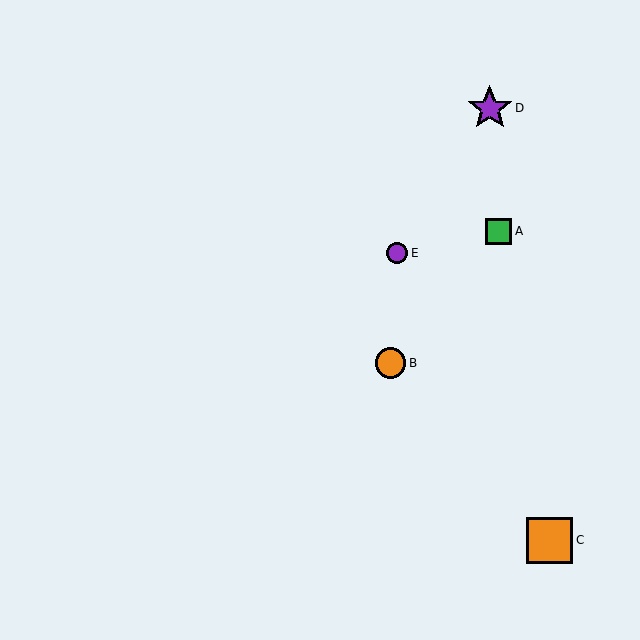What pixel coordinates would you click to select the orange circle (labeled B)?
Click at (391, 363) to select the orange circle B.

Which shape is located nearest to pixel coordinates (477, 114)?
The purple star (labeled D) at (490, 108) is nearest to that location.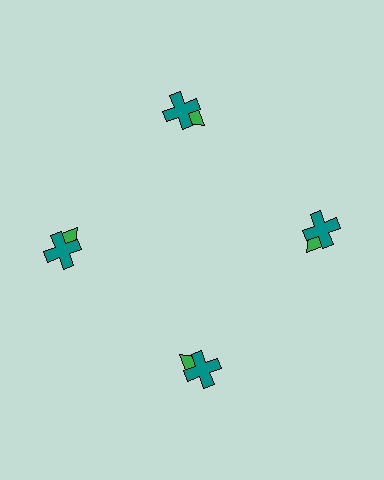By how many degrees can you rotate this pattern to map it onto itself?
The pattern maps onto itself every 90 degrees of rotation.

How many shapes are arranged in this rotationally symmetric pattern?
There are 8 shapes, arranged in 4 groups of 2.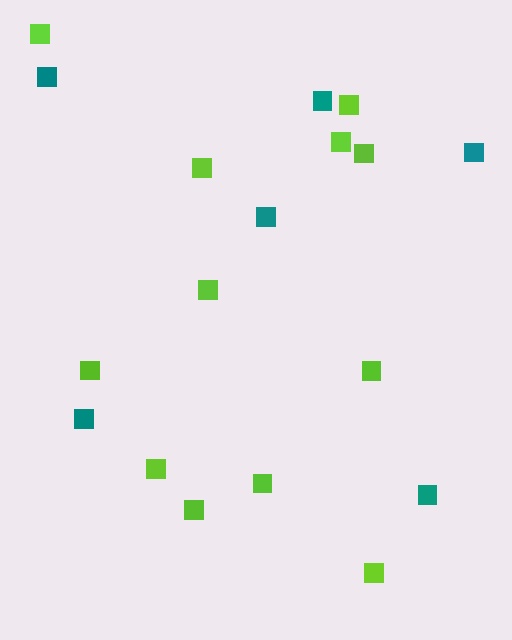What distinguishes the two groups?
There are 2 groups: one group of teal squares (6) and one group of lime squares (12).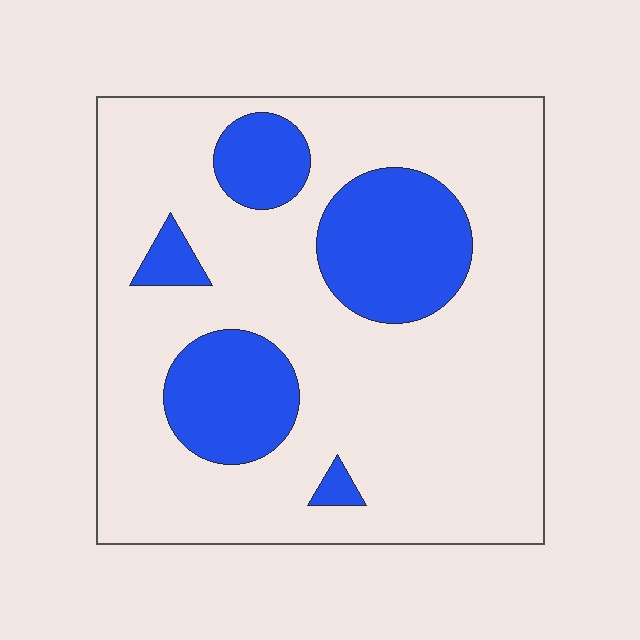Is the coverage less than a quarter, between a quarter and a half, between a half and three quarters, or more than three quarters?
Less than a quarter.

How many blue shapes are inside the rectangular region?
5.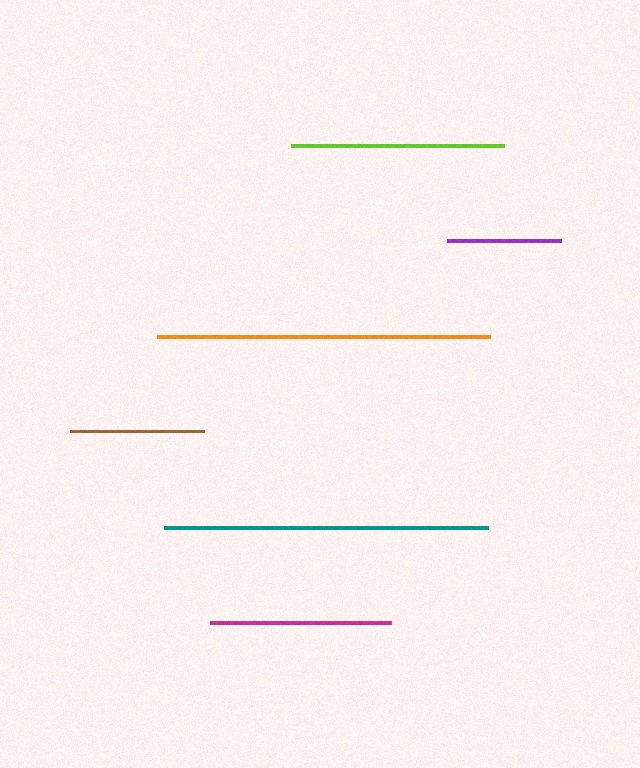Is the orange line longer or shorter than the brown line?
The orange line is longer than the brown line.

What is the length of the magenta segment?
The magenta segment is approximately 181 pixels long.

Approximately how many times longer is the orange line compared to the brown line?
The orange line is approximately 2.5 times the length of the brown line.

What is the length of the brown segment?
The brown segment is approximately 133 pixels long.